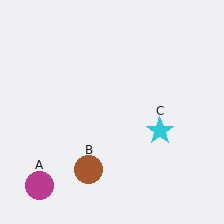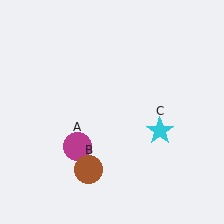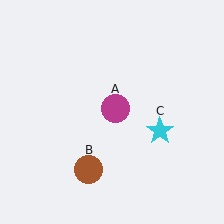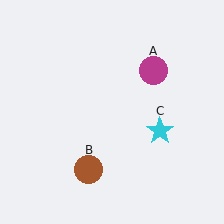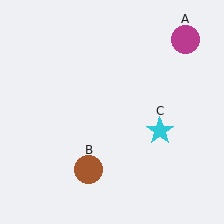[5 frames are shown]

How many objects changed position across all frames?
1 object changed position: magenta circle (object A).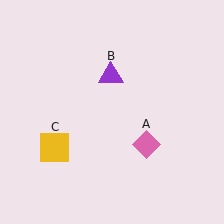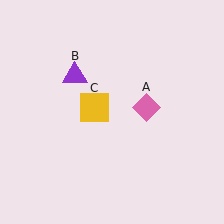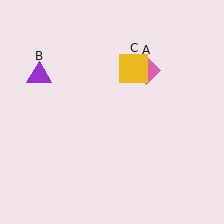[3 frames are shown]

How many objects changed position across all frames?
3 objects changed position: pink diamond (object A), purple triangle (object B), yellow square (object C).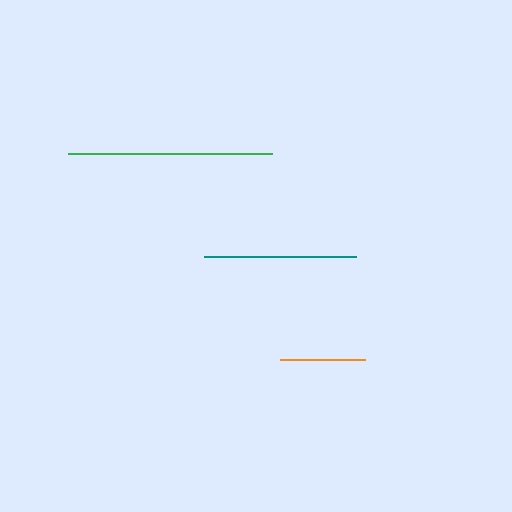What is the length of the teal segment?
The teal segment is approximately 151 pixels long.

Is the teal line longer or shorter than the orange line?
The teal line is longer than the orange line.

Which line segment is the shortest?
The orange line is the shortest at approximately 85 pixels.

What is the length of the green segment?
The green segment is approximately 204 pixels long.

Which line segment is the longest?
The green line is the longest at approximately 204 pixels.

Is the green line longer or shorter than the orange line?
The green line is longer than the orange line.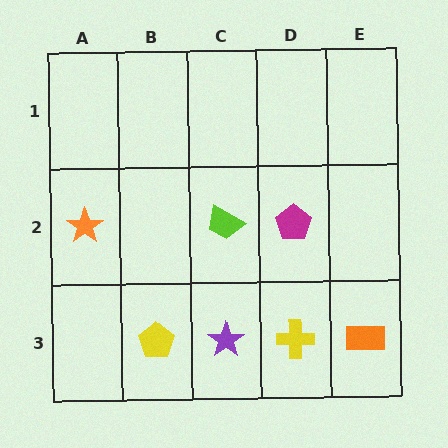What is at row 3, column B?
A yellow pentagon.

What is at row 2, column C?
A lime trapezoid.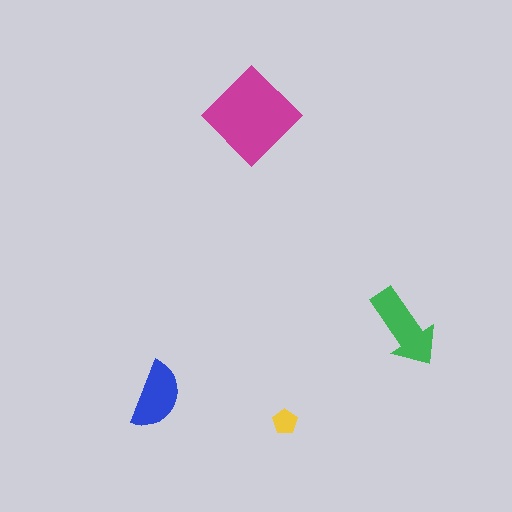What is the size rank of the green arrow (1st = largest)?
2nd.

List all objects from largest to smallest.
The magenta diamond, the green arrow, the blue semicircle, the yellow pentagon.